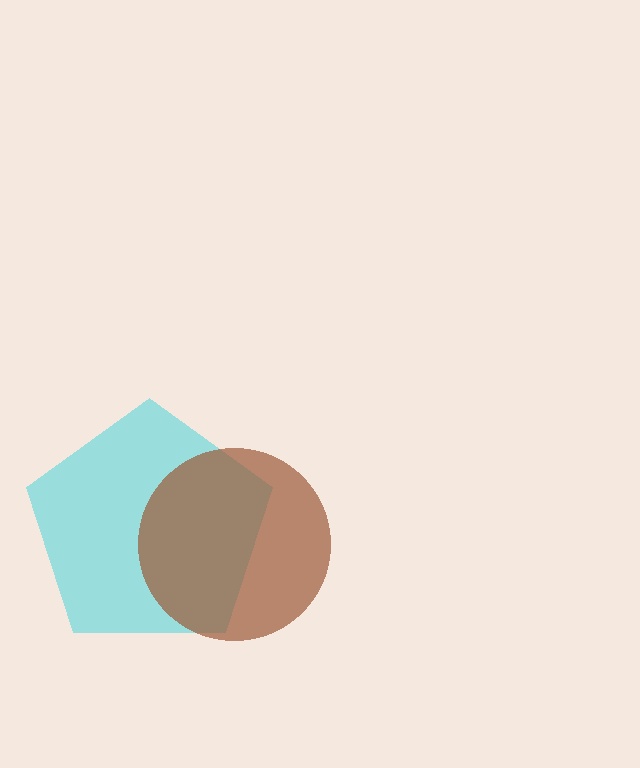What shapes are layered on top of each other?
The layered shapes are: a cyan pentagon, a brown circle.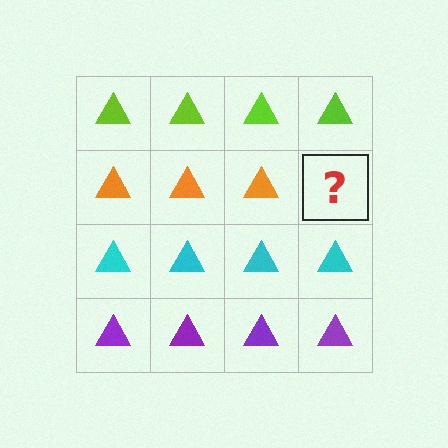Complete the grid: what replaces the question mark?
The question mark should be replaced with an orange triangle.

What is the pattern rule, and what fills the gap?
The rule is that each row has a consistent color. The gap should be filled with an orange triangle.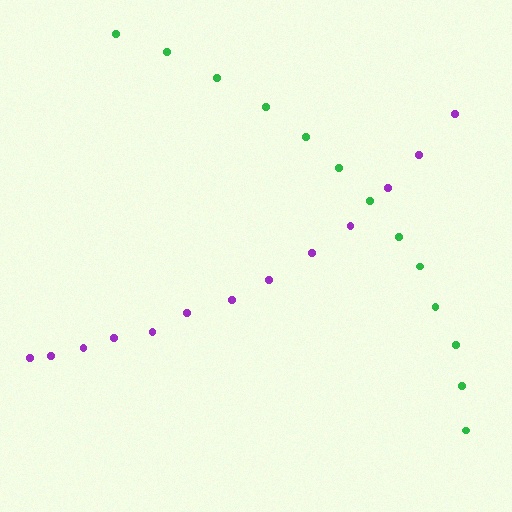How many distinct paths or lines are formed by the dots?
There are 2 distinct paths.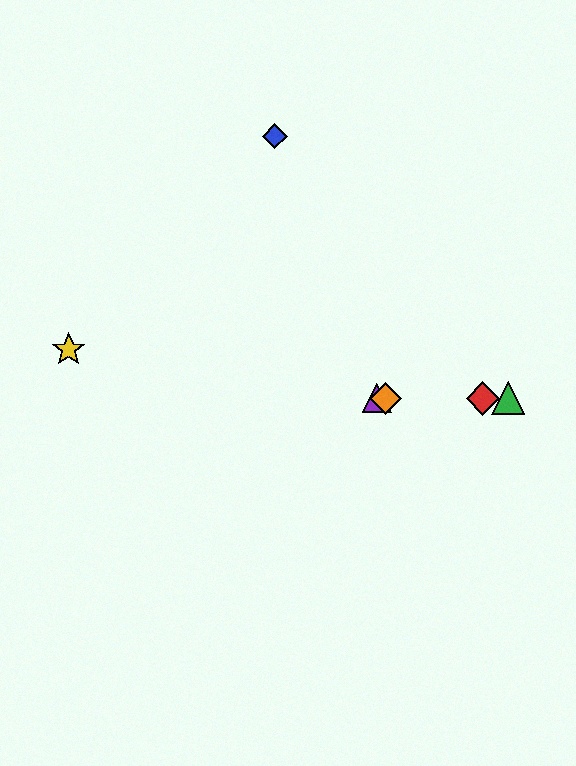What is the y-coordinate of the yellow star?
The yellow star is at y≈349.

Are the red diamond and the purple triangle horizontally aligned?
Yes, both are at y≈398.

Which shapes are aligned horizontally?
The red diamond, the green triangle, the purple triangle, the orange diamond are aligned horizontally.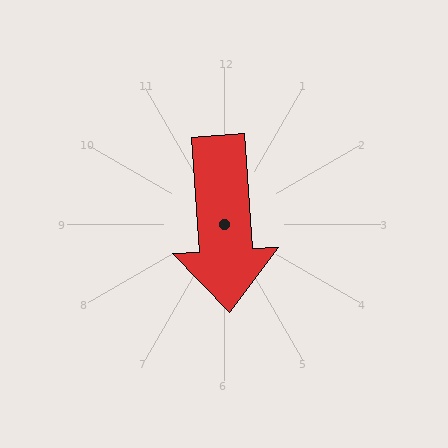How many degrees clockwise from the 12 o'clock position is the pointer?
Approximately 176 degrees.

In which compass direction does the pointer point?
South.